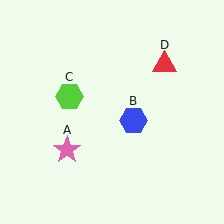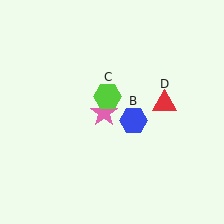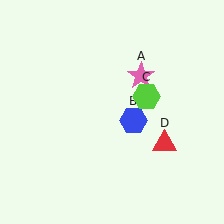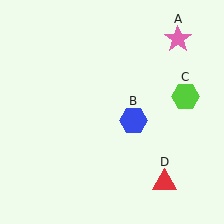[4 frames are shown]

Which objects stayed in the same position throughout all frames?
Blue hexagon (object B) remained stationary.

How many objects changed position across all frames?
3 objects changed position: pink star (object A), lime hexagon (object C), red triangle (object D).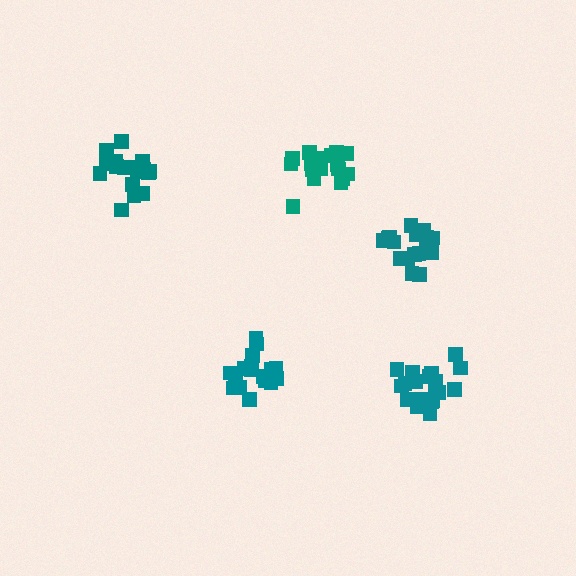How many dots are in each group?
Group 1: 18 dots, Group 2: 20 dots, Group 3: 17 dots, Group 4: 17 dots, Group 5: 18 dots (90 total).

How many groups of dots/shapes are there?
There are 5 groups.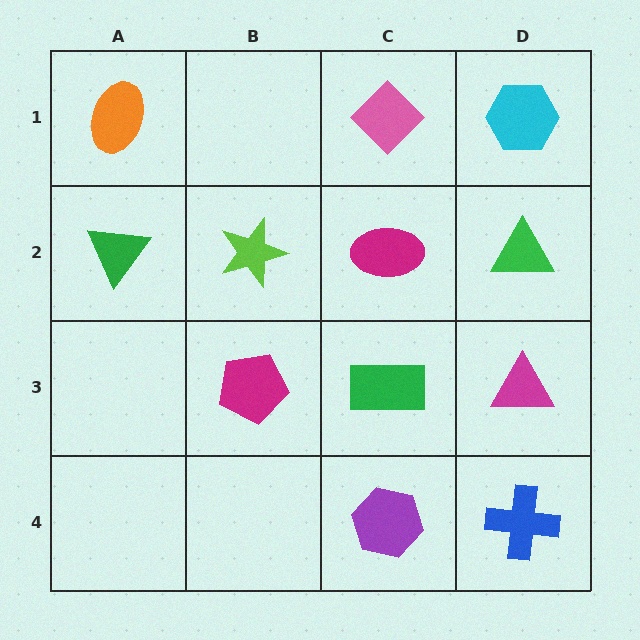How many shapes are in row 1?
3 shapes.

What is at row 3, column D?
A magenta triangle.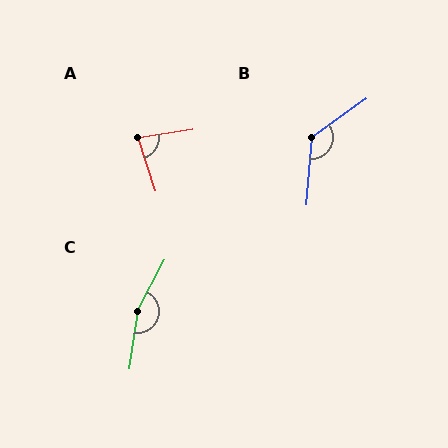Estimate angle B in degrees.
Approximately 130 degrees.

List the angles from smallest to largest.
A (80°), B (130°), C (161°).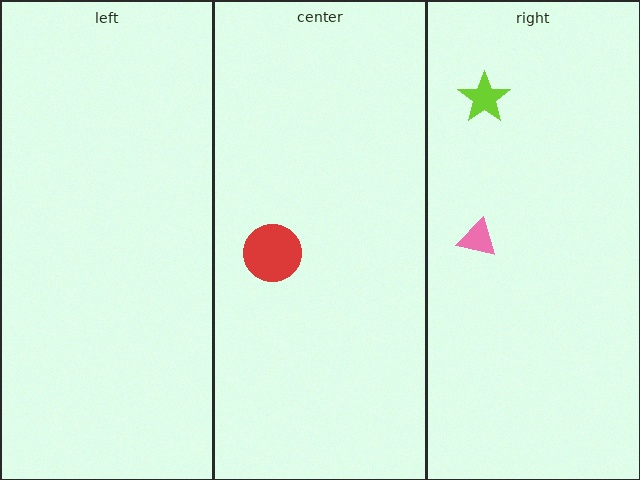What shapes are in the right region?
The pink triangle, the lime star.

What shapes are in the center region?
The red circle.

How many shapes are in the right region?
2.